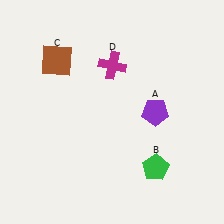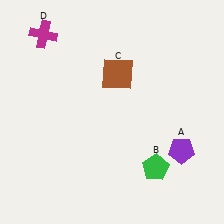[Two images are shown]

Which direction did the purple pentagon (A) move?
The purple pentagon (A) moved down.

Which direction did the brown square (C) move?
The brown square (C) moved right.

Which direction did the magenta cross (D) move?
The magenta cross (D) moved left.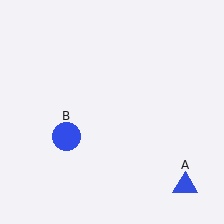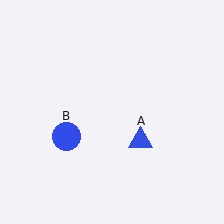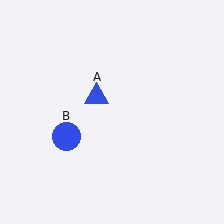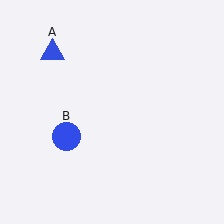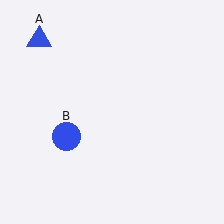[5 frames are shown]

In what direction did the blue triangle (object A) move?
The blue triangle (object A) moved up and to the left.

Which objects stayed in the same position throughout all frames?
Blue circle (object B) remained stationary.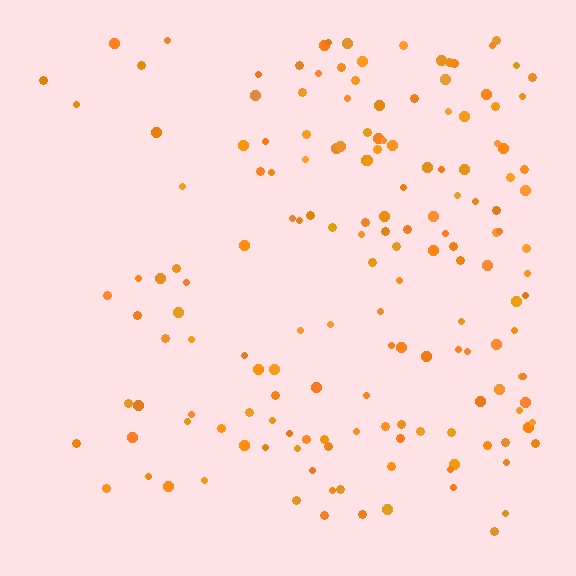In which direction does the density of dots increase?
From left to right, with the right side densest.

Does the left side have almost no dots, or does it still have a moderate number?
Still a moderate number, just noticeably fewer than the right.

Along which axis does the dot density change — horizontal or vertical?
Horizontal.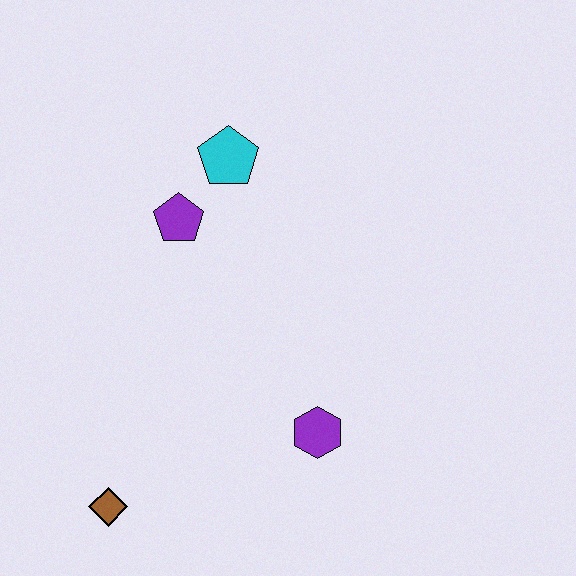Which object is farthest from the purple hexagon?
The cyan pentagon is farthest from the purple hexagon.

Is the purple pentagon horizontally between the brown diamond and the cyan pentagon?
Yes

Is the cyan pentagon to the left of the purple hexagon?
Yes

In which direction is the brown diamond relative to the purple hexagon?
The brown diamond is to the left of the purple hexagon.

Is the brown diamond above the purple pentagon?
No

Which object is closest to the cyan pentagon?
The purple pentagon is closest to the cyan pentagon.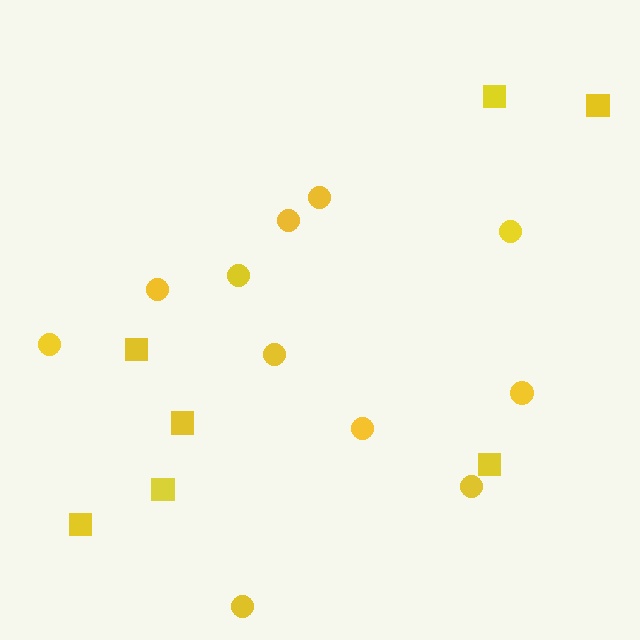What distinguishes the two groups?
There are 2 groups: one group of squares (7) and one group of circles (11).